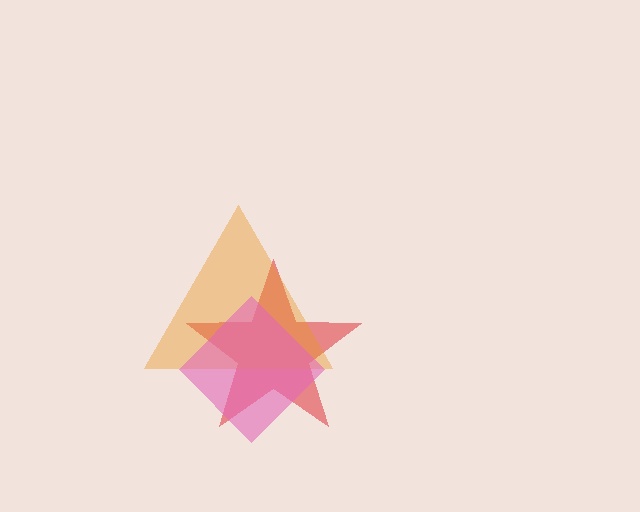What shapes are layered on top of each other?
The layered shapes are: a red star, an orange triangle, a pink diamond.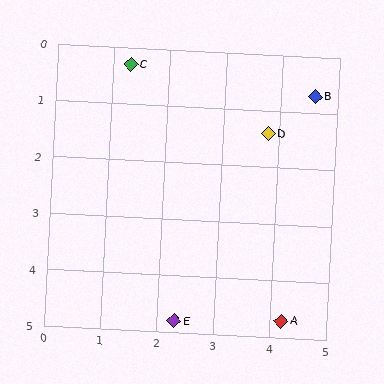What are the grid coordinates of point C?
Point C is at approximately (1.3, 0.3).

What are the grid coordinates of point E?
Point E is at approximately (2.3, 4.8).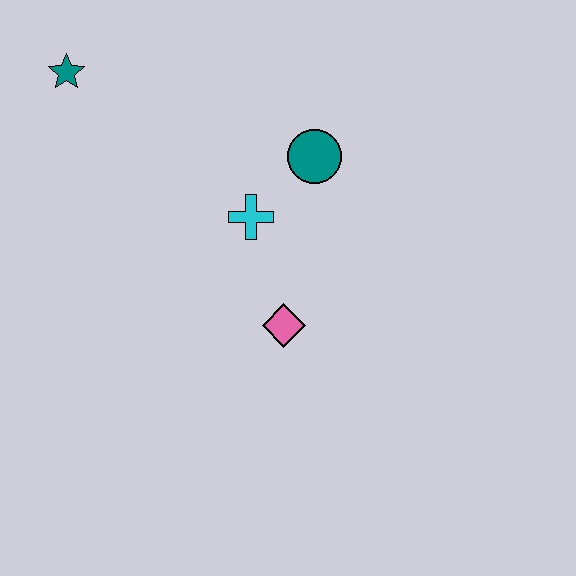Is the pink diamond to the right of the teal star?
Yes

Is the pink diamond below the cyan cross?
Yes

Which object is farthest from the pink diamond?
The teal star is farthest from the pink diamond.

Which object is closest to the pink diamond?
The cyan cross is closest to the pink diamond.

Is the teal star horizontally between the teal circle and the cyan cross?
No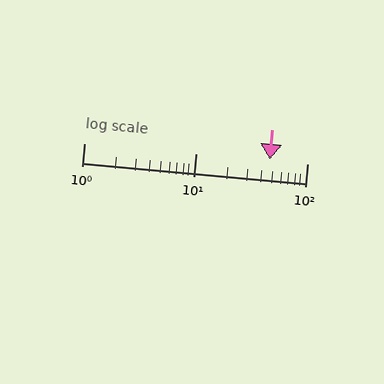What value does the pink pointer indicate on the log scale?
The pointer indicates approximately 46.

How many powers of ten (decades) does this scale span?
The scale spans 2 decades, from 1 to 100.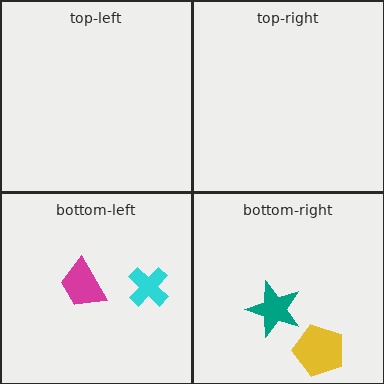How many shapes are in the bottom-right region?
2.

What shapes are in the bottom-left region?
The magenta trapezoid, the cyan cross.